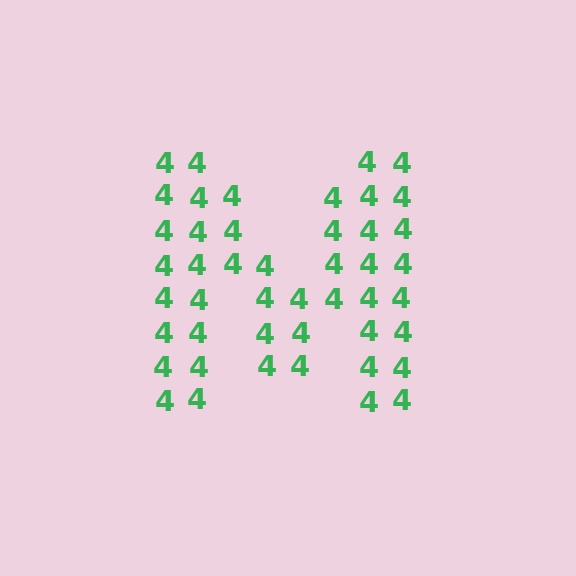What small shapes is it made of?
It is made of small digit 4's.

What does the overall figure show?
The overall figure shows the letter M.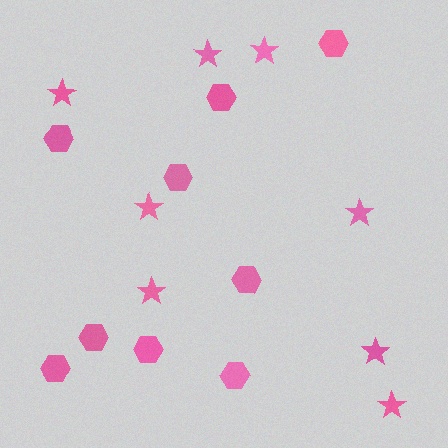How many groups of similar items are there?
There are 2 groups: one group of stars (8) and one group of hexagons (9).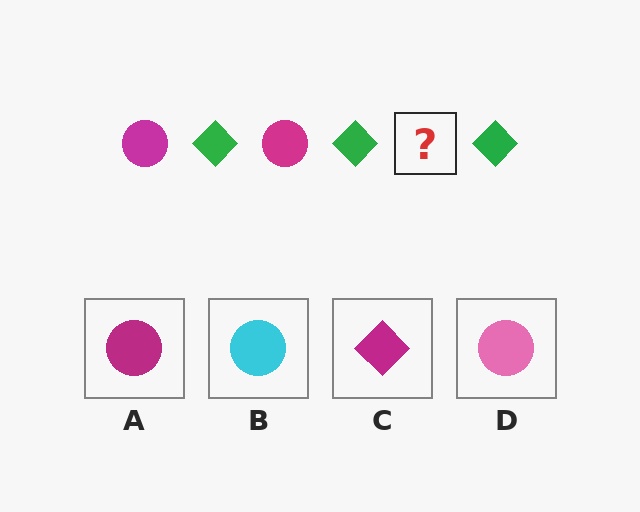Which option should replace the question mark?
Option A.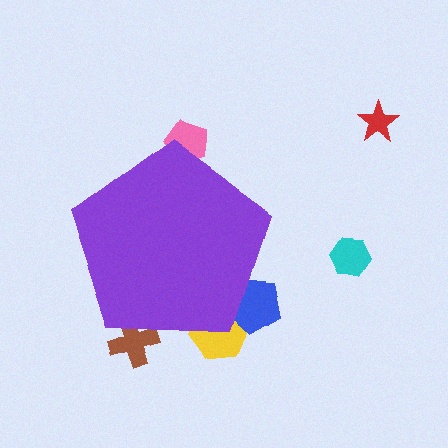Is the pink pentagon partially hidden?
Yes, the pink pentagon is partially hidden behind the purple pentagon.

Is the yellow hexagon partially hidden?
Yes, the yellow hexagon is partially hidden behind the purple pentagon.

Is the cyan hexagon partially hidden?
No, the cyan hexagon is fully visible.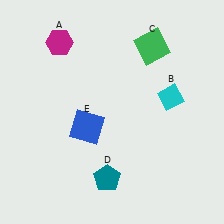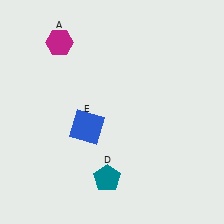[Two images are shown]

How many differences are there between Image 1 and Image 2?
There are 2 differences between the two images.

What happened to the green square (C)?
The green square (C) was removed in Image 2. It was in the top-right area of Image 1.